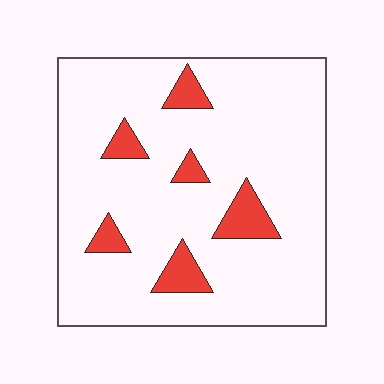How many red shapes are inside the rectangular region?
6.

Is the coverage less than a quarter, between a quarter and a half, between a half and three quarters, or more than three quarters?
Less than a quarter.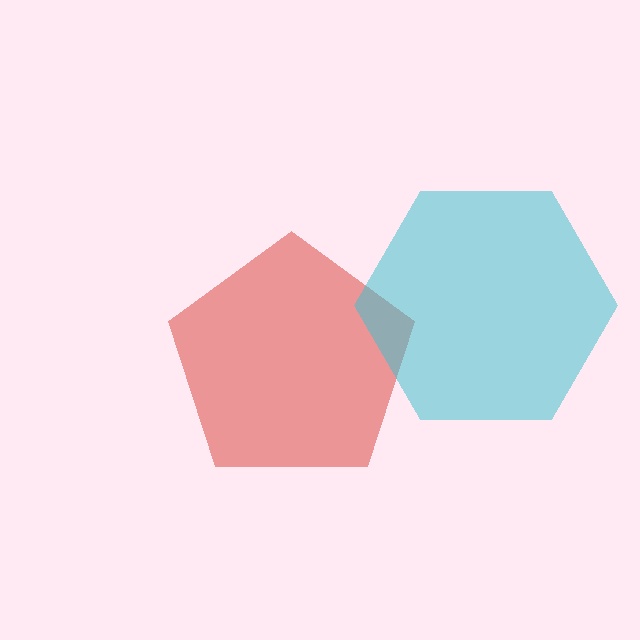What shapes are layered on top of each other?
The layered shapes are: a red pentagon, a cyan hexagon.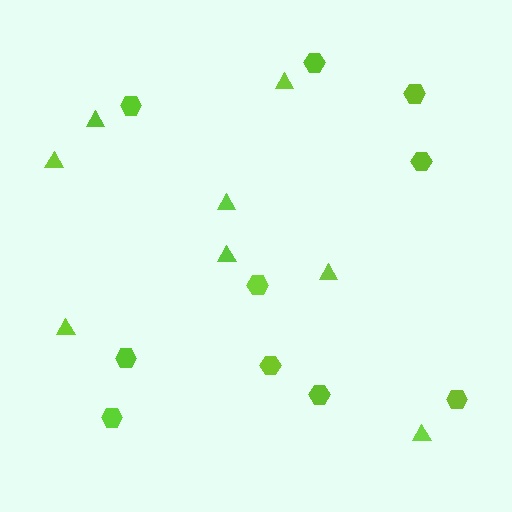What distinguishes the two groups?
There are 2 groups: one group of triangles (8) and one group of hexagons (10).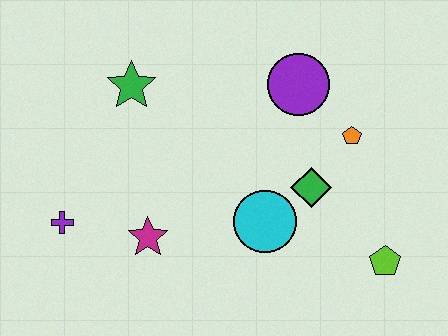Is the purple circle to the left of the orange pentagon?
Yes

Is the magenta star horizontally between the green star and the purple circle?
Yes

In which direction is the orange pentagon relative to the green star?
The orange pentagon is to the right of the green star.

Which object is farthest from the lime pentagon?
The purple cross is farthest from the lime pentagon.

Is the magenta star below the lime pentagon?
No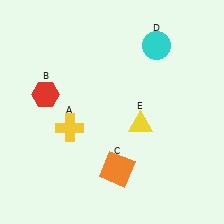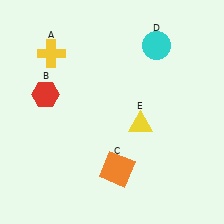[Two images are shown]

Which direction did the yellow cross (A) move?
The yellow cross (A) moved up.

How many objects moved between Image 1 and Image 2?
1 object moved between the two images.